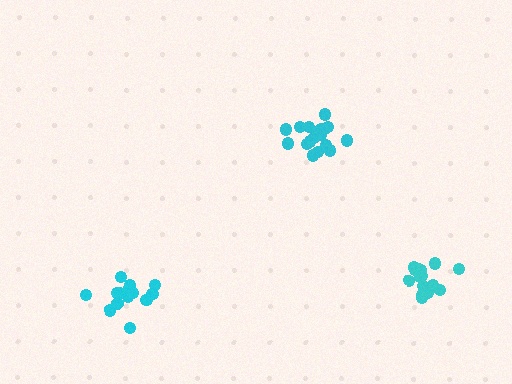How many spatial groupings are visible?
There are 3 spatial groupings.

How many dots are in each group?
Group 1: 18 dots, Group 2: 21 dots, Group 3: 15 dots (54 total).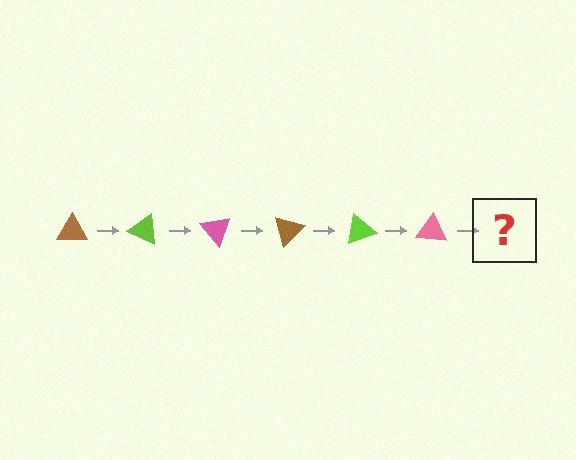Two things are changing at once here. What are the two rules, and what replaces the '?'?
The two rules are that it rotates 25 degrees each step and the color cycles through brown, lime, and pink. The '?' should be a brown triangle, rotated 150 degrees from the start.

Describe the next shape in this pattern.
It should be a brown triangle, rotated 150 degrees from the start.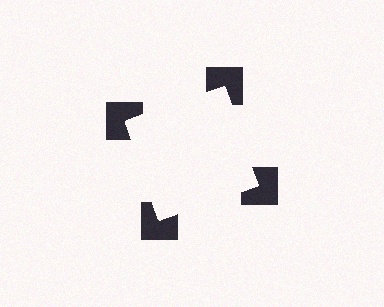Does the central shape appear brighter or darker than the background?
It typically appears slightly brighter than the background, even though no actual brightness change is drawn.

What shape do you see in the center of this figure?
An illusory square — its edges are inferred from the aligned wedge cuts in the notched squares, not physically drawn.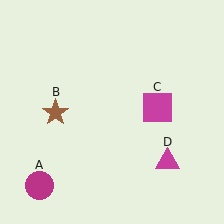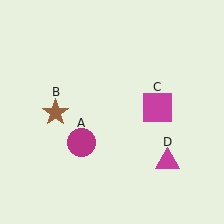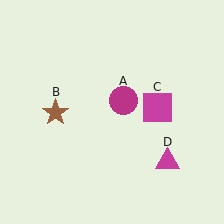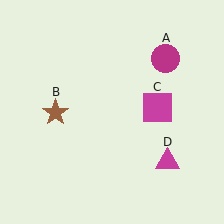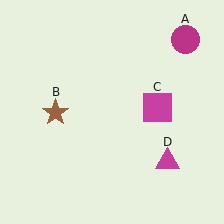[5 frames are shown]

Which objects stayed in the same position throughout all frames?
Brown star (object B) and magenta square (object C) and magenta triangle (object D) remained stationary.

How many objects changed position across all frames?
1 object changed position: magenta circle (object A).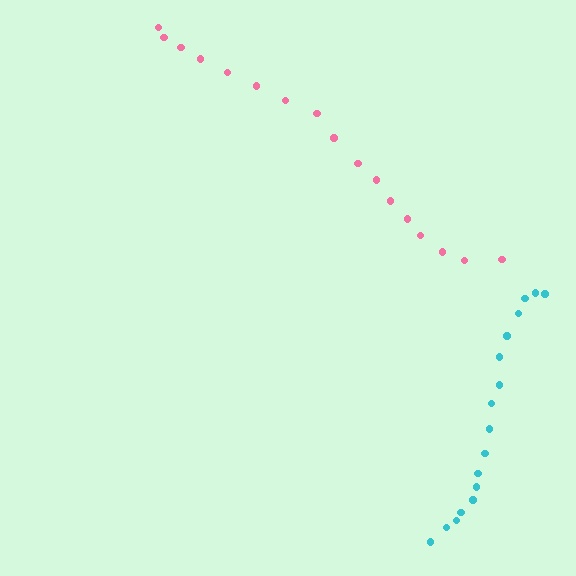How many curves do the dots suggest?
There are 2 distinct paths.